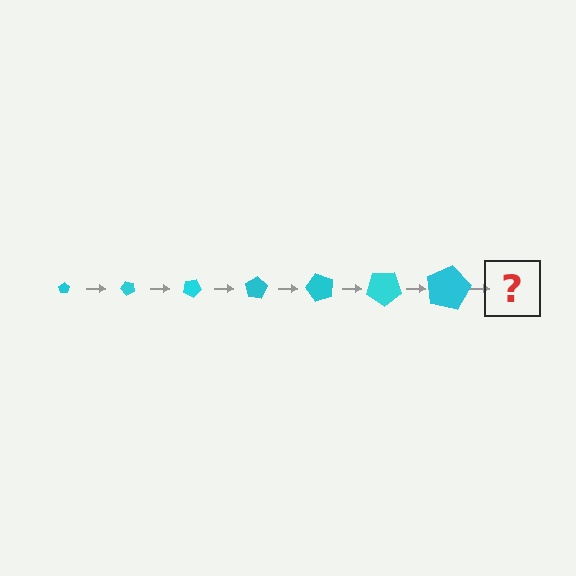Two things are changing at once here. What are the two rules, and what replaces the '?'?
The two rules are that the pentagon grows larger each step and it rotates 50 degrees each step. The '?' should be a pentagon, larger than the previous one and rotated 350 degrees from the start.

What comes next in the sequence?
The next element should be a pentagon, larger than the previous one and rotated 350 degrees from the start.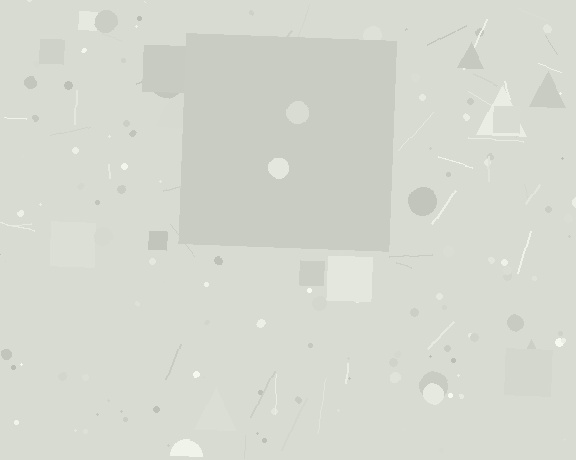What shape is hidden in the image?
A square is hidden in the image.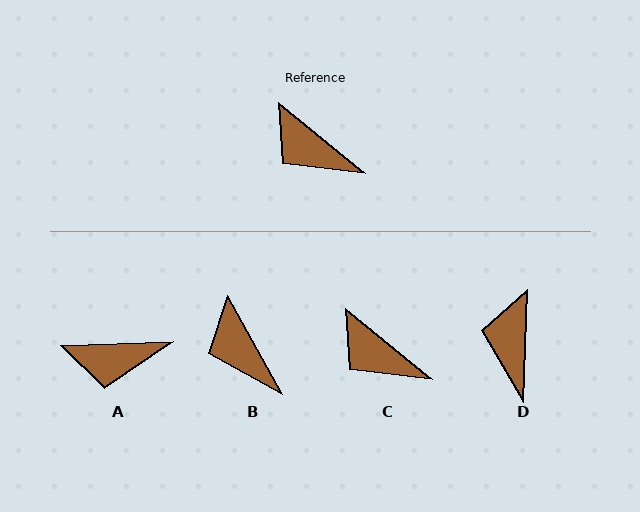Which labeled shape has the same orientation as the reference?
C.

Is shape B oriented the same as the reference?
No, it is off by about 22 degrees.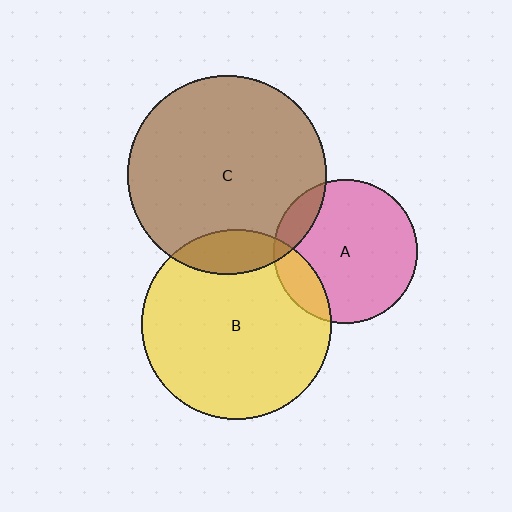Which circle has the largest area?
Circle C (brown).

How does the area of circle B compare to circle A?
Approximately 1.8 times.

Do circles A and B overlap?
Yes.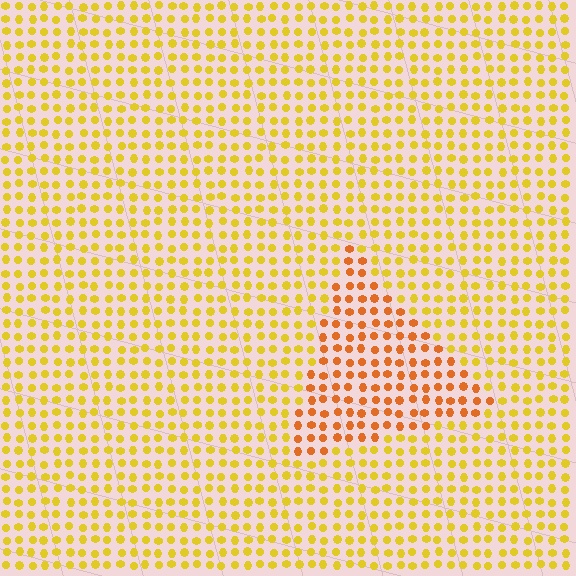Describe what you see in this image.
The image is filled with small yellow elements in a uniform arrangement. A triangle-shaped region is visible where the elements are tinted to a slightly different hue, forming a subtle color boundary.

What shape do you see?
I see a triangle.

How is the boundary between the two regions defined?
The boundary is defined purely by a slight shift in hue (about 30 degrees). Spacing, size, and orientation are identical on both sides.